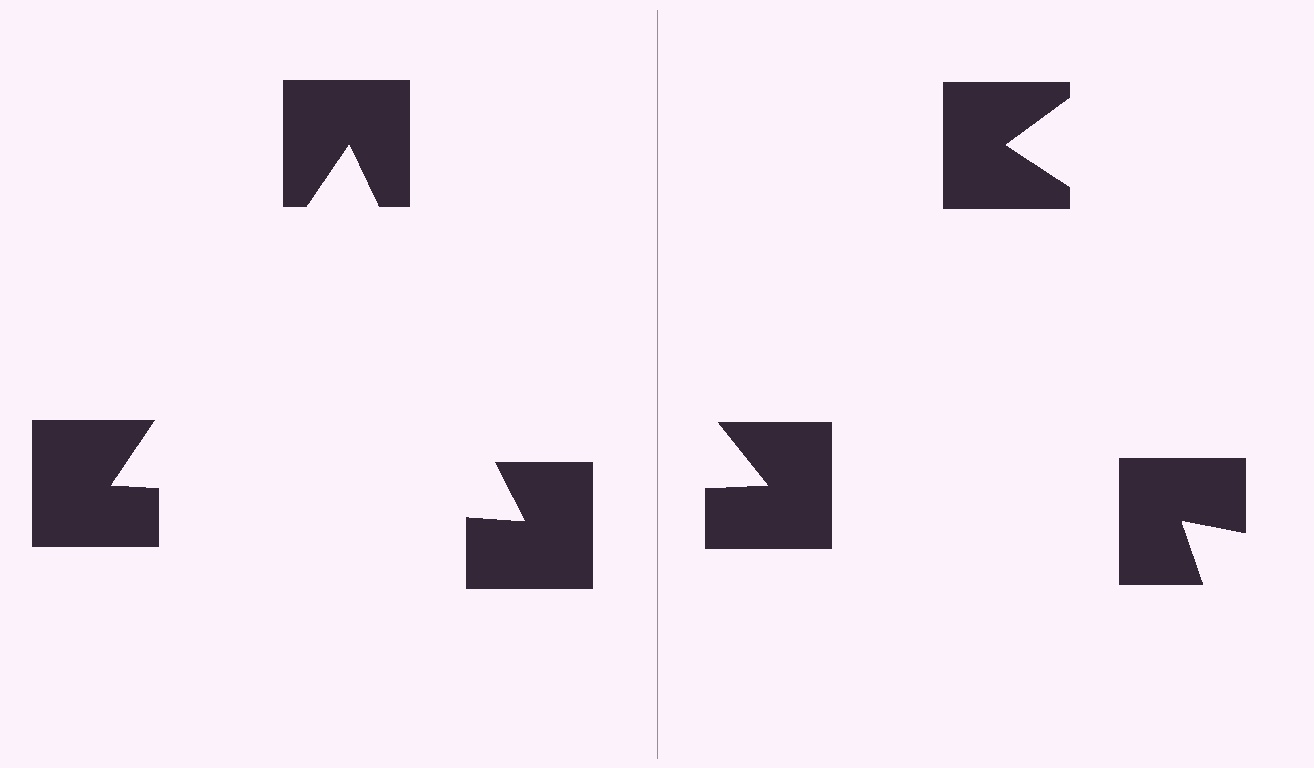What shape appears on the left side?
An illusory triangle.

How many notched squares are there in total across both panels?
6 — 3 on each side.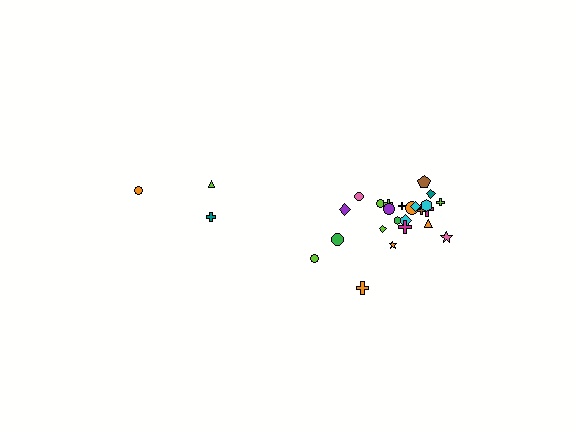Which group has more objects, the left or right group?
The right group.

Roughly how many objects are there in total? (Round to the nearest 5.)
Roughly 30 objects in total.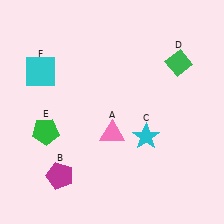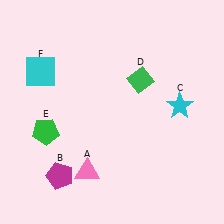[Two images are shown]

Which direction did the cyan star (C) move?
The cyan star (C) moved right.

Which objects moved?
The objects that moved are: the pink triangle (A), the cyan star (C), the green diamond (D).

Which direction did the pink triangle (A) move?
The pink triangle (A) moved down.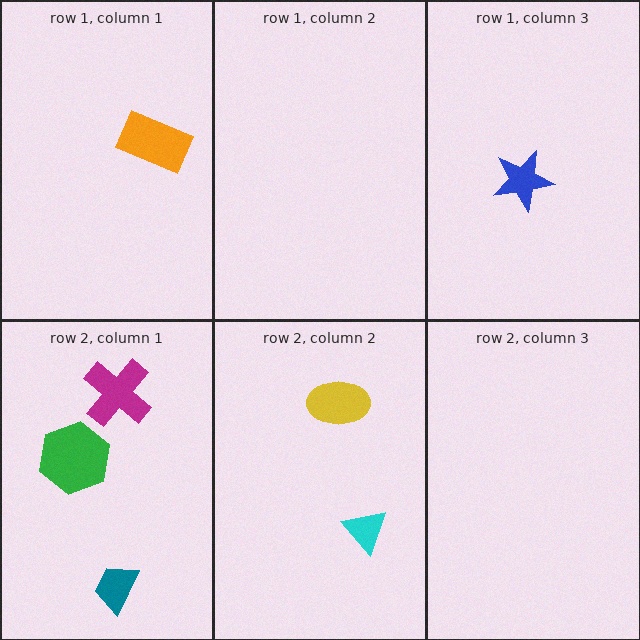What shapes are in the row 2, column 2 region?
The cyan triangle, the yellow ellipse.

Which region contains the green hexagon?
The row 2, column 1 region.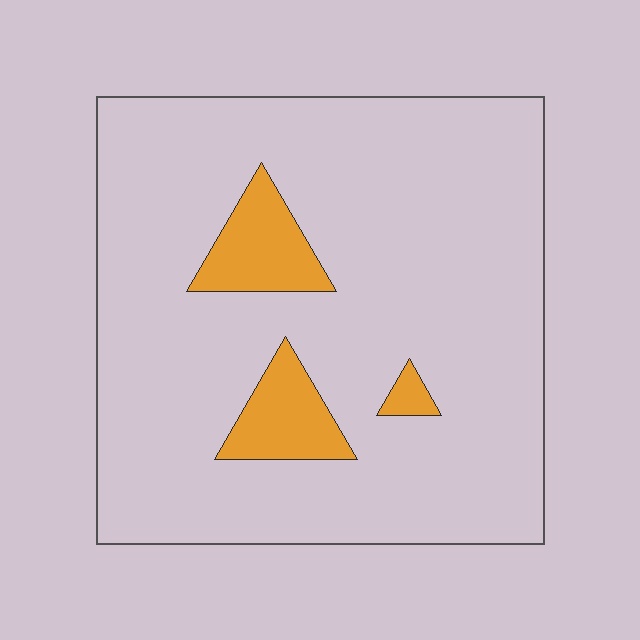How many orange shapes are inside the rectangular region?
3.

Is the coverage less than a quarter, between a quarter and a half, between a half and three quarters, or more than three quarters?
Less than a quarter.